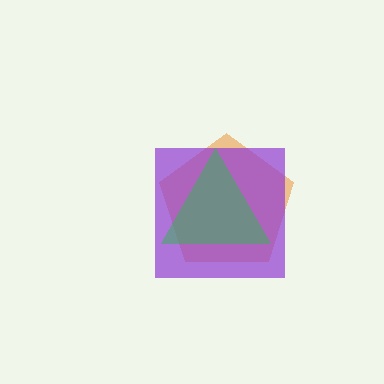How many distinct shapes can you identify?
There are 3 distinct shapes: an orange pentagon, a purple square, a green triangle.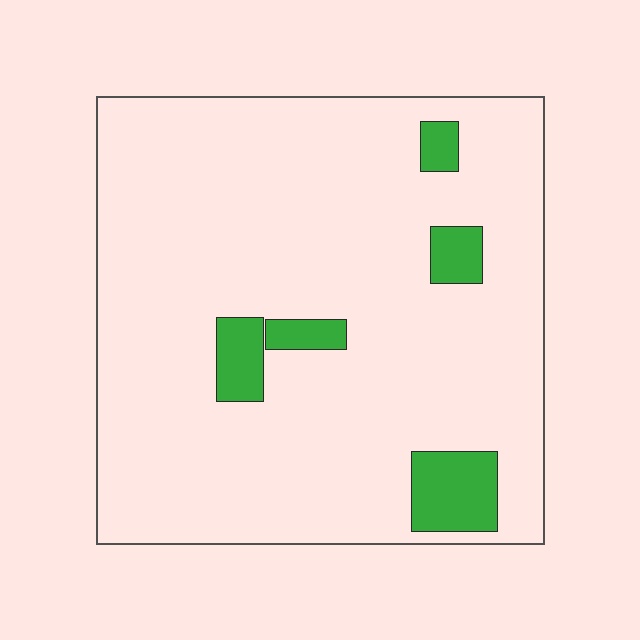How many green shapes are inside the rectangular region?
5.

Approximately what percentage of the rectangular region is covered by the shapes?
Approximately 10%.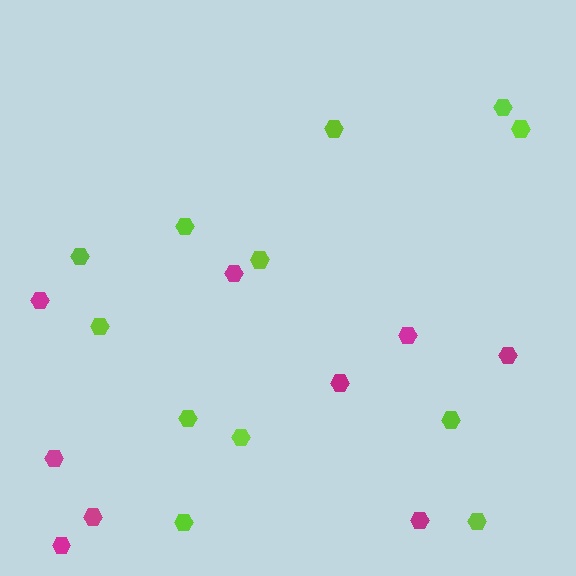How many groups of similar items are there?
There are 2 groups: one group of magenta hexagons (9) and one group of lime hexagons (12).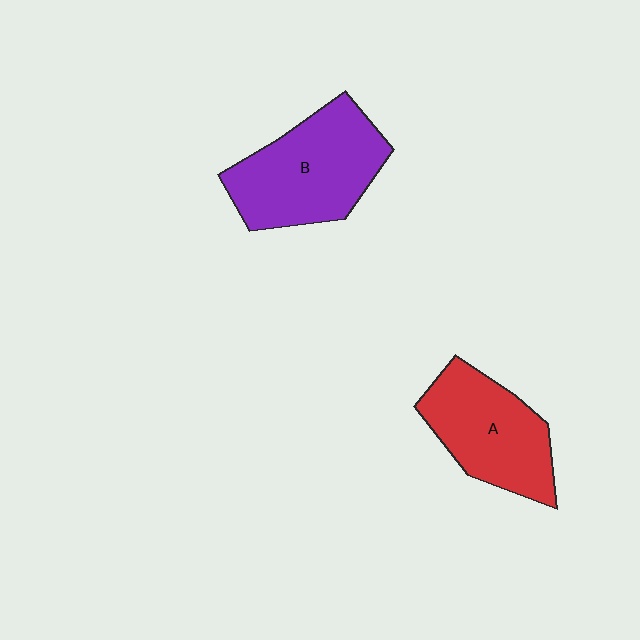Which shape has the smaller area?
Shape A (red).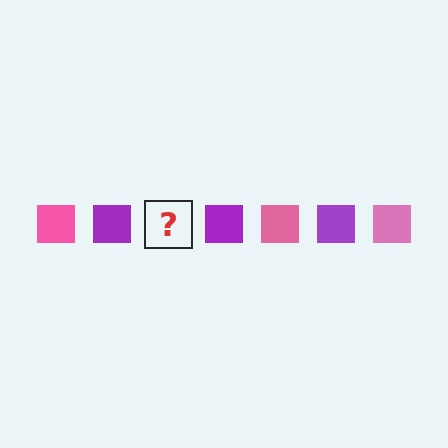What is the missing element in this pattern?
The missing element is a pink square.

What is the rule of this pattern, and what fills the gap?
The rule is that the pattern cycles through pink, purple squares. The gap should be filled with a pink square.